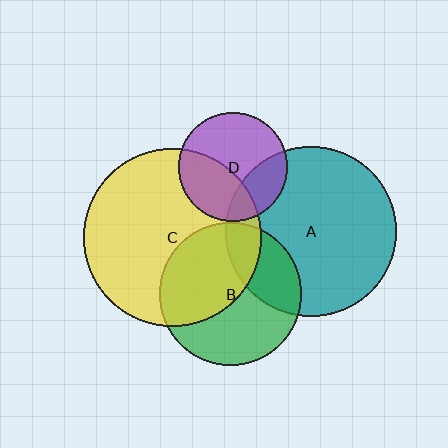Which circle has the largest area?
Circle C (yellow).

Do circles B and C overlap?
Yes.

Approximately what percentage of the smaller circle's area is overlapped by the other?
Approximately 50%.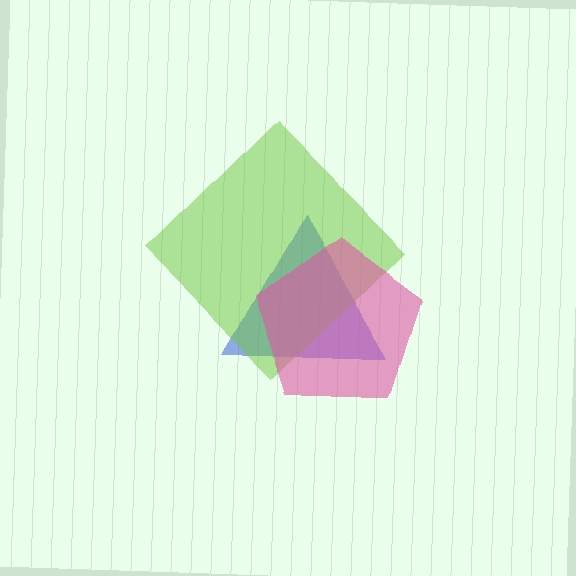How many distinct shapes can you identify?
There are 3 distinct shapes: a blue triangle, a lime diamond, a pink pentagon.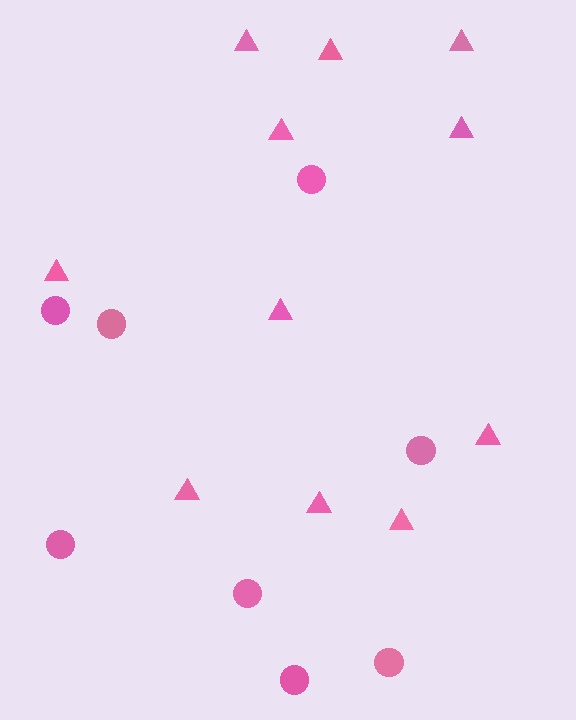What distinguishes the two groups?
There are 2 groups: one group of triangles (11) and one group of circles (8).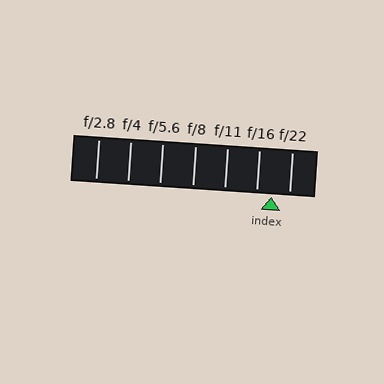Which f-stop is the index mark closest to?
The index mark is closest to f/16.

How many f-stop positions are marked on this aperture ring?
There are 7 f-stop positions marked.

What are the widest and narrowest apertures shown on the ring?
The widest aperture shown is f/2.8 and the narrowest is f/22.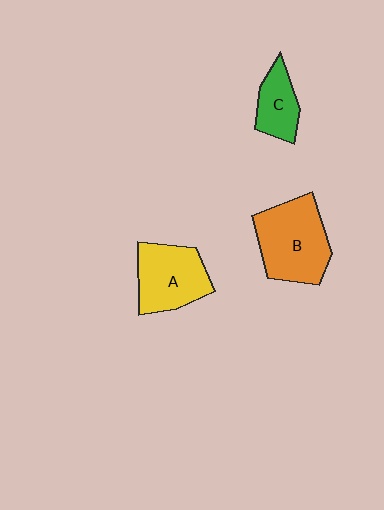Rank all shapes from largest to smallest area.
From largest to smallest: B (orange), A (yellow), C (green).